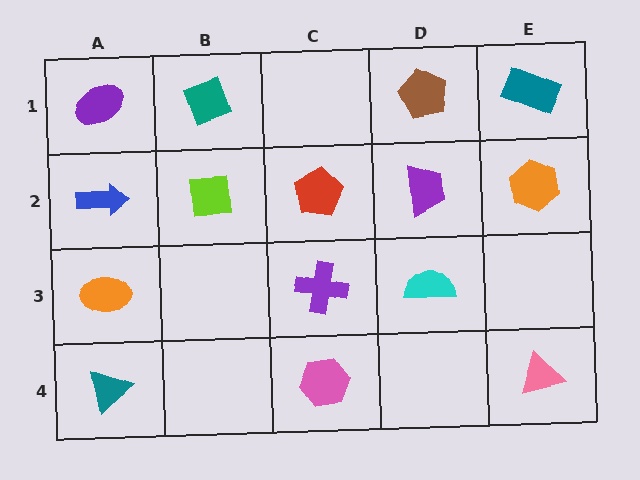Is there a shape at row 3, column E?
No, that cell is empty.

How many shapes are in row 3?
3 shapes.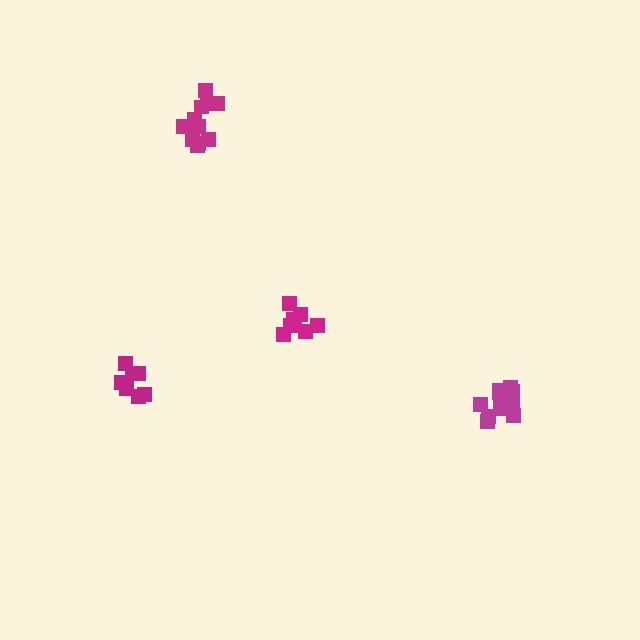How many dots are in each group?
Group 1: 8 dots, Group 2: 7 dots, Group 3: 12 dots, Group 4: 11 dots (38 total).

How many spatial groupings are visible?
There are 4 spatial groupings.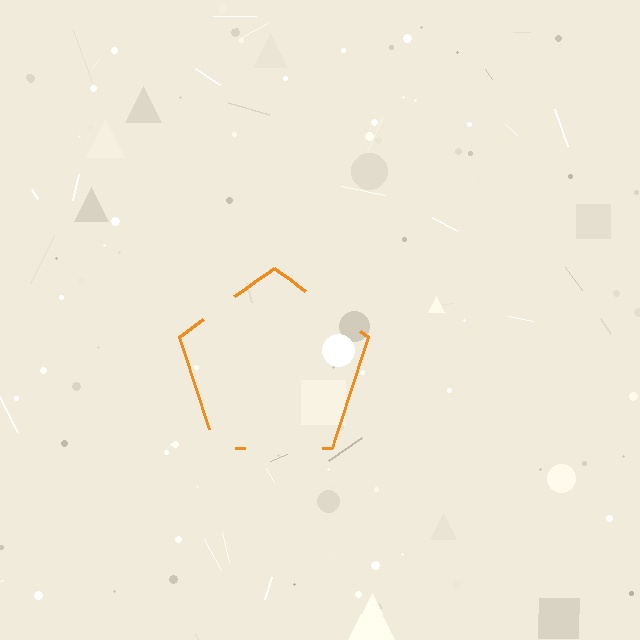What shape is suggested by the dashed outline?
The dashed outline suggests a pentagon.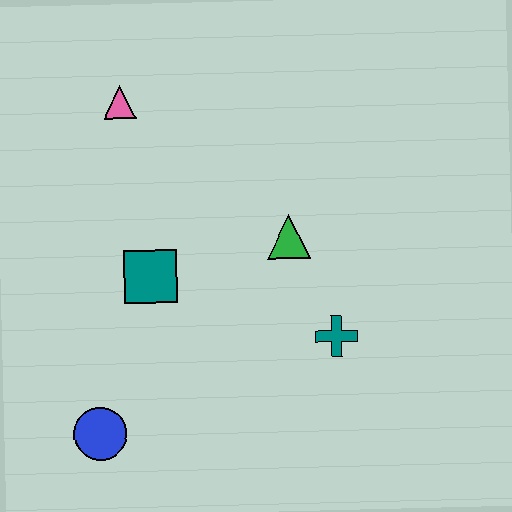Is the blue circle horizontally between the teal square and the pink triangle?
No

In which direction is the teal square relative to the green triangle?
The teal square is to the left of the green triangle.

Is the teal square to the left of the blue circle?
No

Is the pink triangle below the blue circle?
No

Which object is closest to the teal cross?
The green triangle is closest to the teal cross.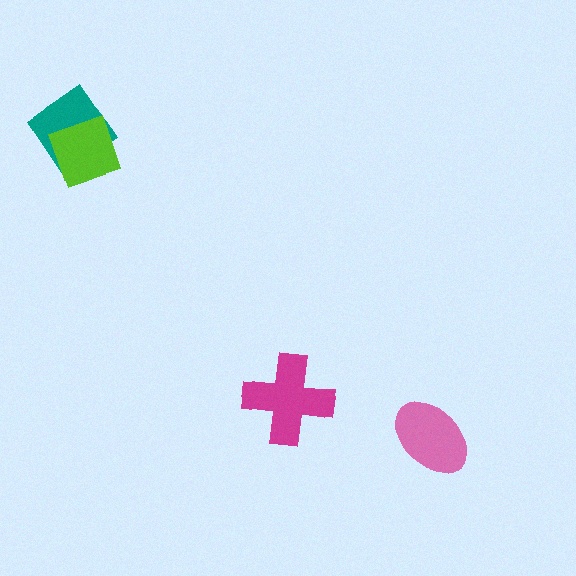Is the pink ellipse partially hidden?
No, no other shape covers it.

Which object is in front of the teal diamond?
The lime diamond is in front of the teal diamond.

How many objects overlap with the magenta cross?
0 objects overlap with the magenta cross.